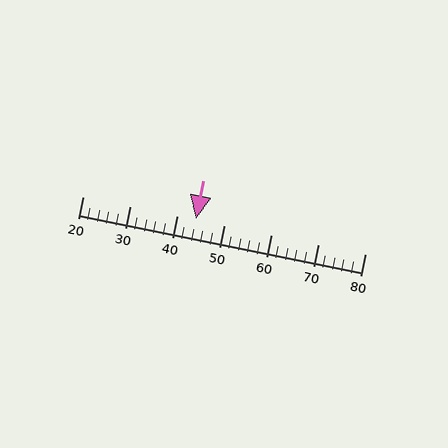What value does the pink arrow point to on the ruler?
The pink arrow points to approximately 44.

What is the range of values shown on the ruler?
The ruler shows values from 20 to 80.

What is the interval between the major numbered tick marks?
The major tick marks are spaced 10 units apart.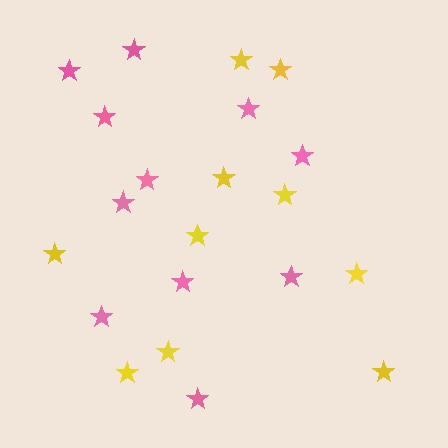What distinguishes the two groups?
There are 2 groups: one group of pink stars (11) and one group of yellow stars (10).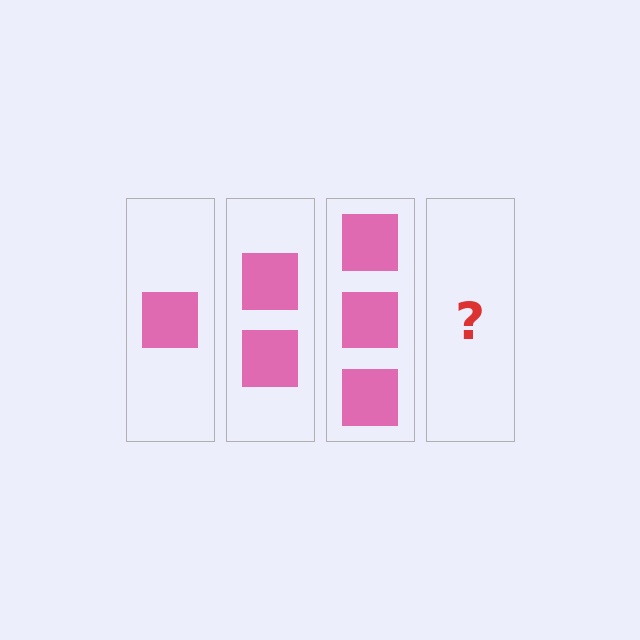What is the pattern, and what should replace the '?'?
The pattern is that each step adds one more square. The '?' should be 4 squares.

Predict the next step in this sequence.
The next step is 4 squares.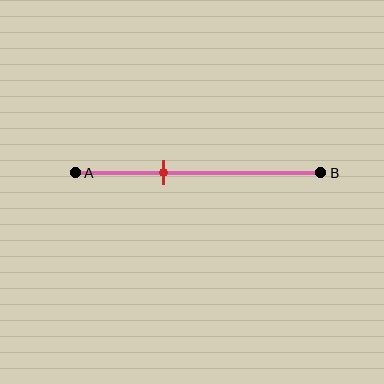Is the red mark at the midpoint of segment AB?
No, the mark is at about 35% from A, not at the 50% midpoint.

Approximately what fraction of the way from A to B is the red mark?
The red mark is approximately 35% of the way from A to B.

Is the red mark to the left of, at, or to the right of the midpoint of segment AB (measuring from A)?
The red mark is to the left of the midpoint of segment AB.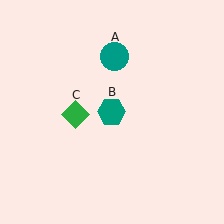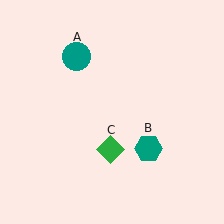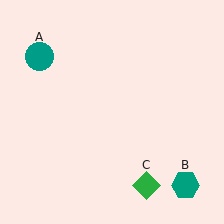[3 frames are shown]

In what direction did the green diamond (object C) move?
The green diamond (object C) moved down and to the right.